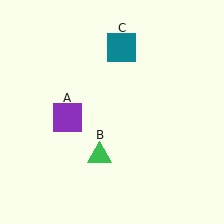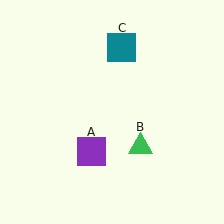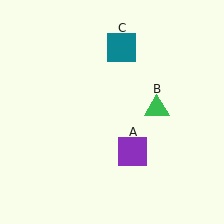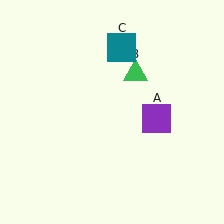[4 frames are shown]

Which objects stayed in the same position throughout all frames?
Teal square (object C) remained stationary.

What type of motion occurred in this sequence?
The purple square (object A), green triangle (object B) rotated counterclockwise around the center of the scene.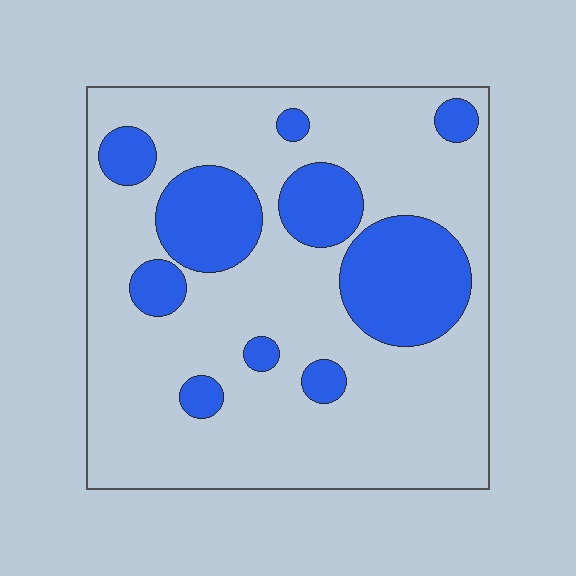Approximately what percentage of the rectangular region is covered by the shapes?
Approximately 25%.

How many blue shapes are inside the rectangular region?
10.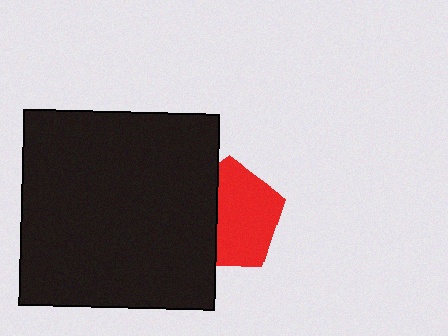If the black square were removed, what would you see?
You would see the complete red pentagon.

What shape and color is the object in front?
The object in front is a black square.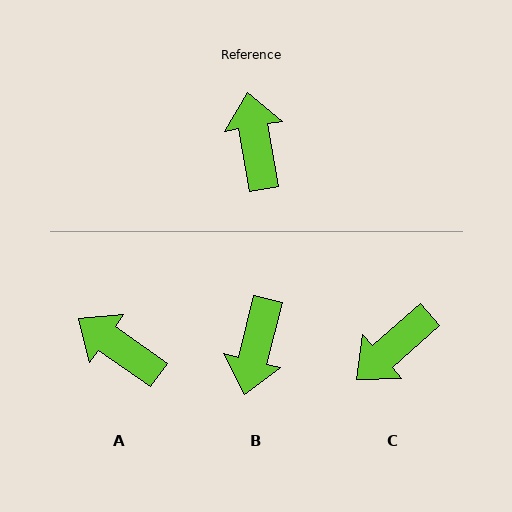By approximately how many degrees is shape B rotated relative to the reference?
Approximately 156 degrees counter-clockwise.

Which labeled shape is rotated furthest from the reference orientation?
B, about 156 degrees away.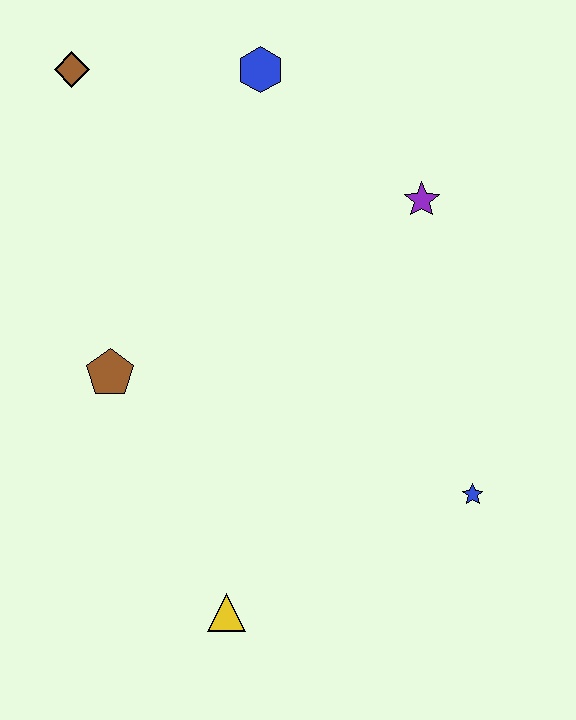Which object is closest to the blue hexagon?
The brown diamond is closest to the blue hexagon.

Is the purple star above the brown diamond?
No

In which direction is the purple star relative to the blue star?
The purple star is above the blue star.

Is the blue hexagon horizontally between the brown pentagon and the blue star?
Yes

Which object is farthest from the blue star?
The brown diamond is farthest from the blue star.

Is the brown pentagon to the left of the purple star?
Yes